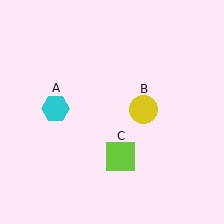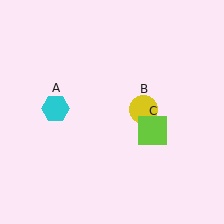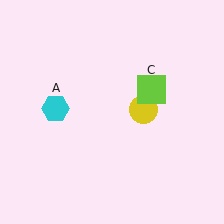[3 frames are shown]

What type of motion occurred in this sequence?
The lime square (object C) rotated counterclockwise around the center of the scene.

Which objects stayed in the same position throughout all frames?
Cyan hexagon (object A) and yellow circle (object B) remained stationary.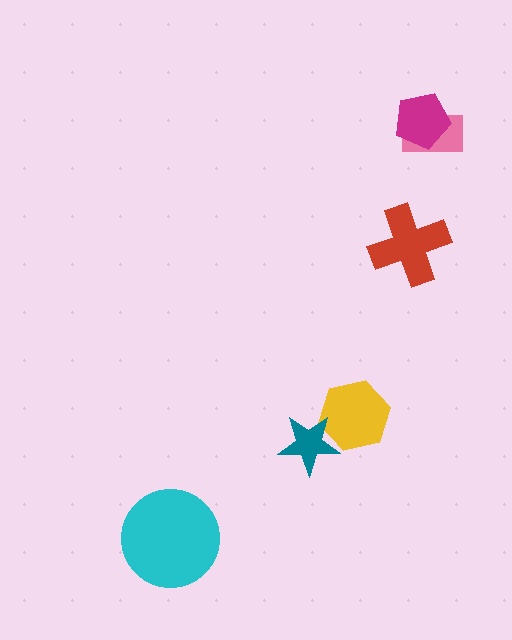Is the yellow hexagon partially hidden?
Yes, it is partially covered by another shape.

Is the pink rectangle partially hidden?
Yes, it is partially covered by another shape.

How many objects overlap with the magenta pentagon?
1 object overlaps with the magenta pentagon.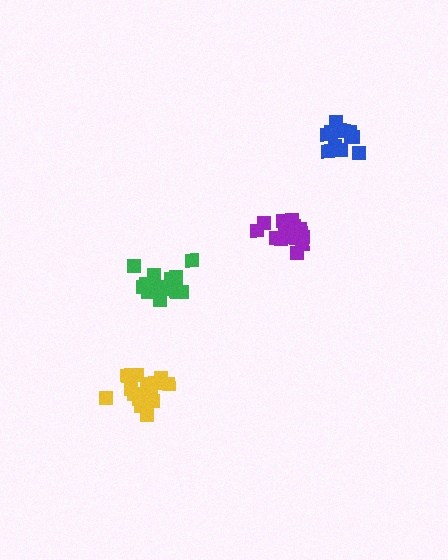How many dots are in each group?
Group 1: 15 dots, Group 2: 13 dots, Group 3: 15 dots, Group 4: 15 dots (58 total).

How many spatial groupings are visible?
There are 4 spatial groupings.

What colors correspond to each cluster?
The clusters are colored: green, blue, purple, yellow.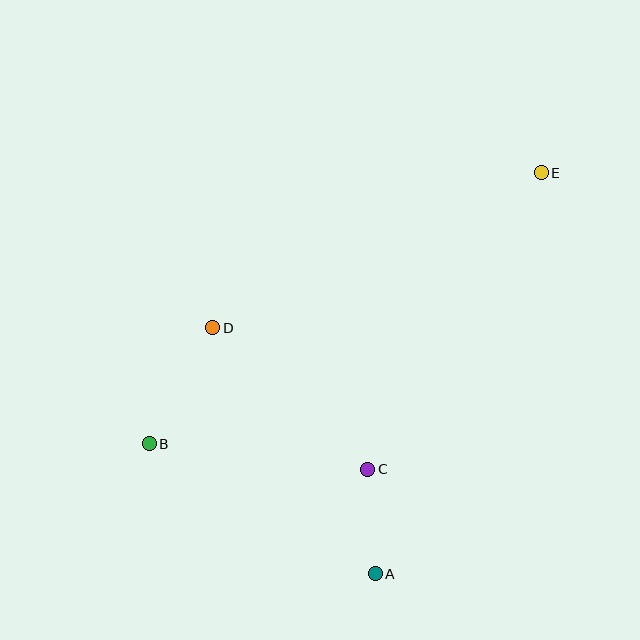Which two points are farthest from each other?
Points B and E are farthest from each other.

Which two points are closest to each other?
Points A and C are closest to each other.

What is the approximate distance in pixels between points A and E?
The distance between A and E is approximately 434 pixels.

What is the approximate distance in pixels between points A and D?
The distance between A and D is approximately 295 pixels.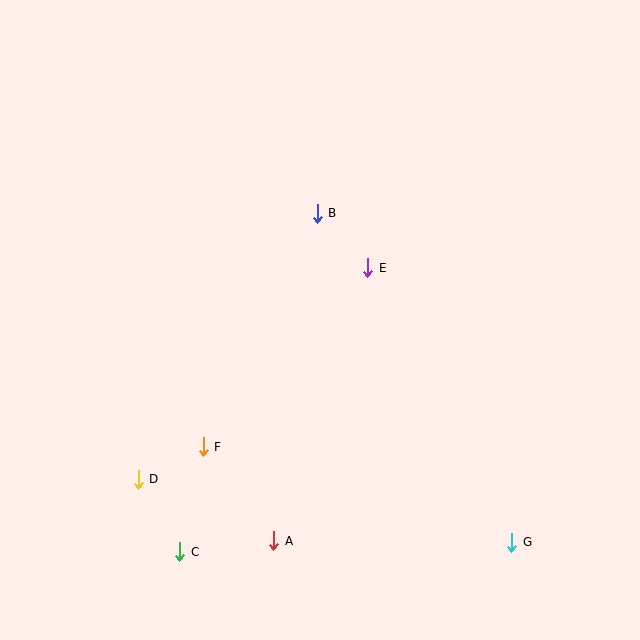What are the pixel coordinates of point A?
Point A is at (274, 541).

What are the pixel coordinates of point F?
Point F is at (203, 447).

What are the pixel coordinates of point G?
Point G is at (512, 542).